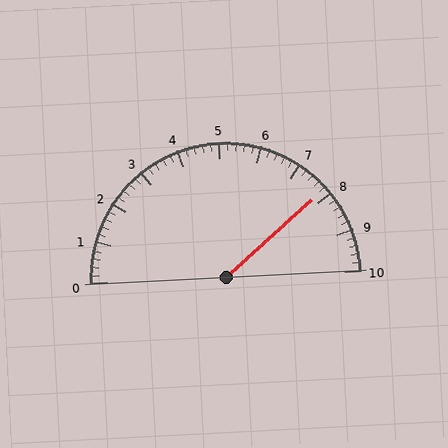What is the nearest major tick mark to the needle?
The nearest major tick mark is 8.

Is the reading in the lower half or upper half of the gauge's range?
The reading is in the upper half of the range (0 to 10).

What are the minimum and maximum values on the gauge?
The gauge ranges from 0 to 10.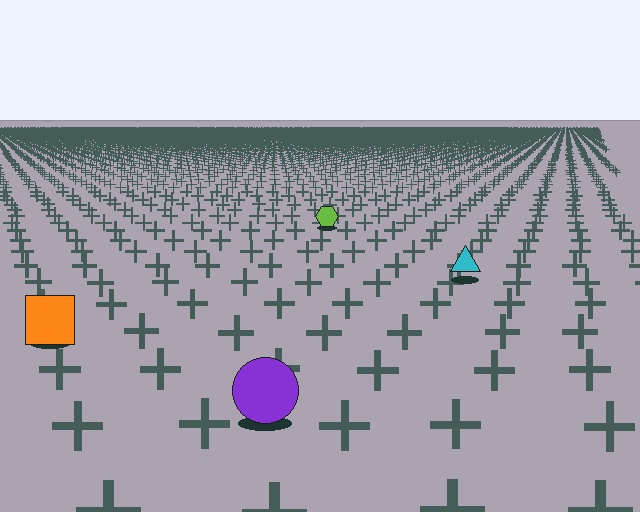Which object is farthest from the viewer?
The lime hexagon is farthest from the viewer. It appears smaller and the ground texture around it is denser.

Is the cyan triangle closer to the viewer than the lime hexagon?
Yes. The cyan triangle is closer — you can tell from the texture gradient: the ground texture is coarser near it.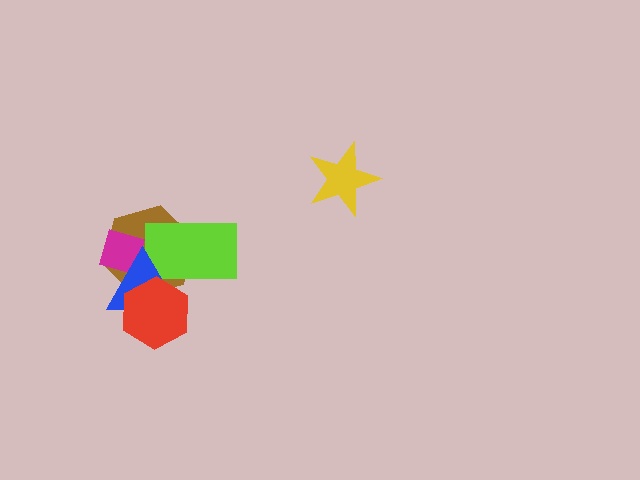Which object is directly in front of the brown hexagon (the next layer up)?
The lime rectangle is directly in front of the brown hexagon.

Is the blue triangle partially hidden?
Yes, it is partially covered by another shape.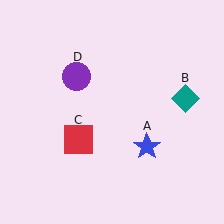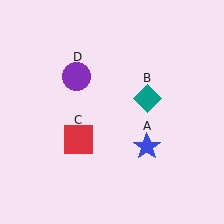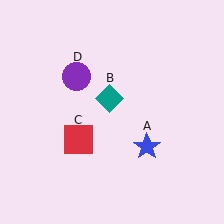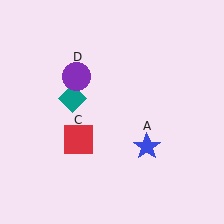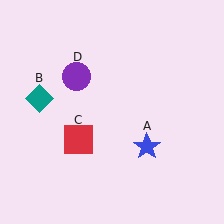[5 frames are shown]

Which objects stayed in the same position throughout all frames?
Blue star (object A) and red square (object C) and purple circle (object D) remained stationary.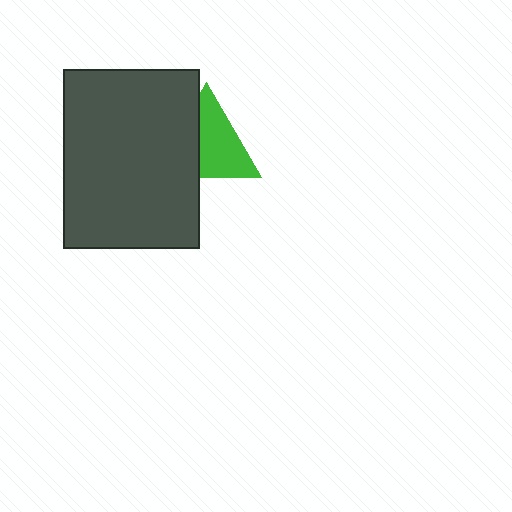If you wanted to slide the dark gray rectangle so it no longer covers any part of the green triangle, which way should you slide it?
Slide it left — that is the most direct way to separate the two shapes.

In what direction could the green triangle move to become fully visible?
The green triangle could move right. That would shift it out from behind the dark gray rectangle entirely.